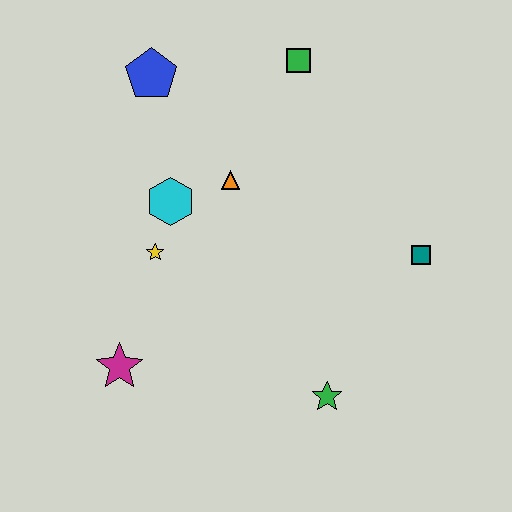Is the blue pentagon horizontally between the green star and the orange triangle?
No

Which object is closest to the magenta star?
The yellow star is closest to the magenta star.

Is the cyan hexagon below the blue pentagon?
Yes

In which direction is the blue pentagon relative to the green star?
The blue pentagon is above the green star.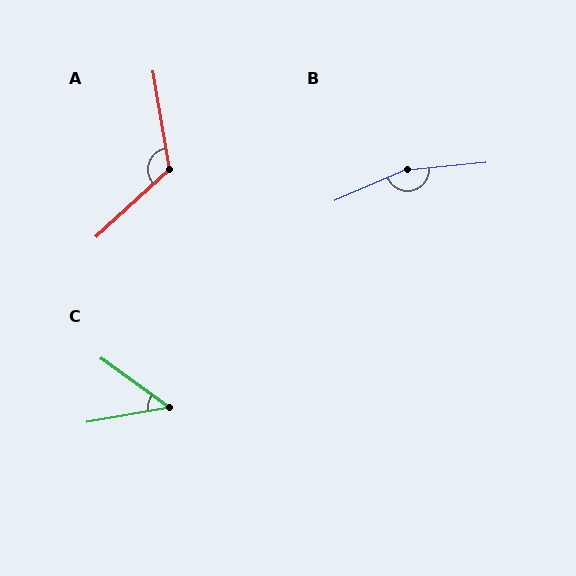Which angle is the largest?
B, at approximately 162 degrees.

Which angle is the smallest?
C, at approximately 46 degrees.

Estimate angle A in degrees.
Approximately 123 degrees.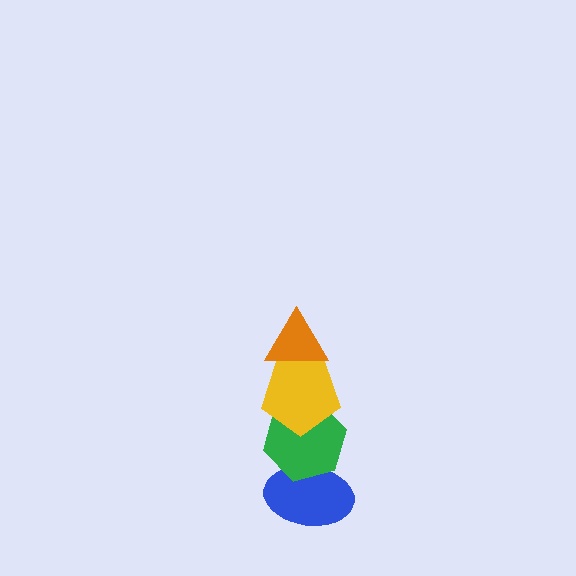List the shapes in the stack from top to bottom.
From top to bottom: the orange triangle, the yellow pentagon, the green hexagon, the blue ellipse.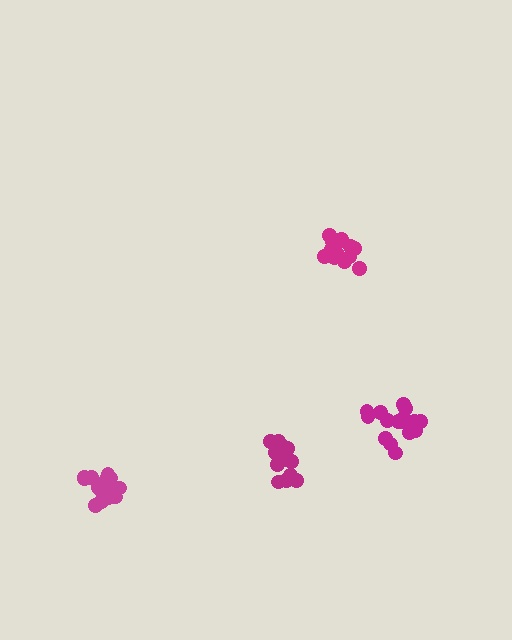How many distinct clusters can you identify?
There are 4 distinct clusters.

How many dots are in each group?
Group 1: 15 dots, Group 2: 14 dots, Group 3: 16 dots, Group 4: 17 dots (62 total).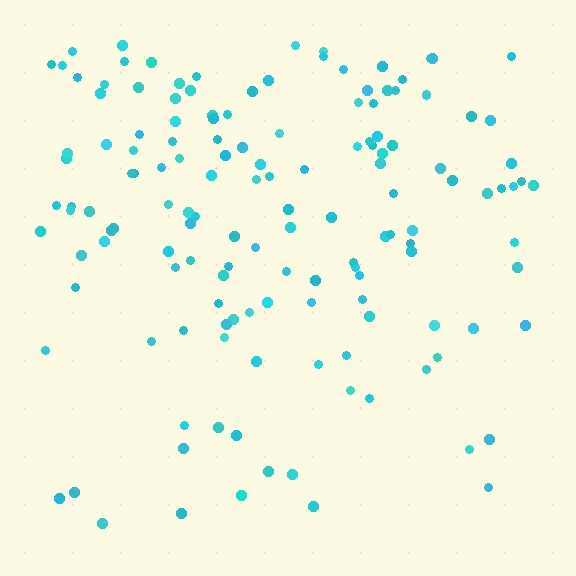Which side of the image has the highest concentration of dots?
The top.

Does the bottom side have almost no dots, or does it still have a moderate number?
Still a moderate number, just noticeably fewer than the top.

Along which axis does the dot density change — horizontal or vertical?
Vertical.